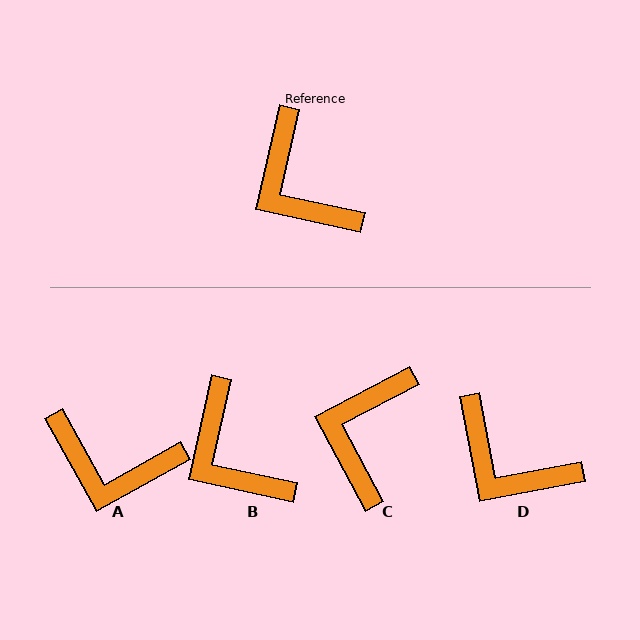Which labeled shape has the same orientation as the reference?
B.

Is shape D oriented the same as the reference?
No, it is off by about 23 degrees.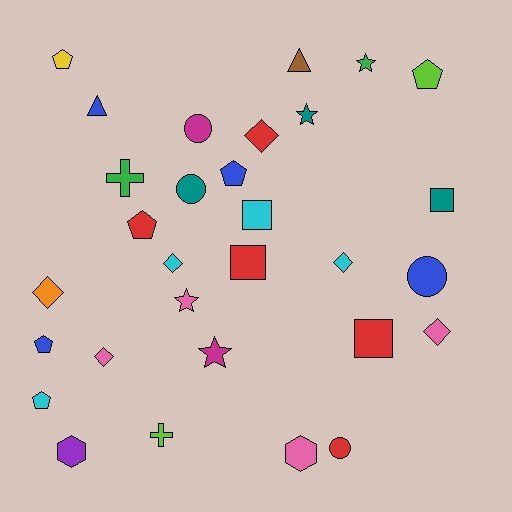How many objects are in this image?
There are 30 objects.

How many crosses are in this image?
There are 2 crosses.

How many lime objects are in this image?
There are 2 lime objects.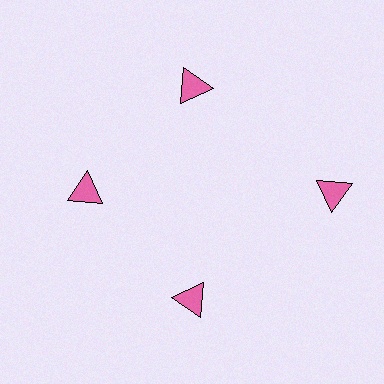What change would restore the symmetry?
The symmetry would be restored by moving it inward, back onto the ring so that all 4 triangles sit at equal angles and equal distance from the center.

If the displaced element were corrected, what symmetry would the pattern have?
It would have 4-fold rotational symmetry — the pattern would map onto itself every 90 degrees.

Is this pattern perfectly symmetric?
No. The 4 pink triangles are arranged in a ring, but one element near the 3 o'clock position is pushed outward from the center, breaking the 4-fold rotational symmetry.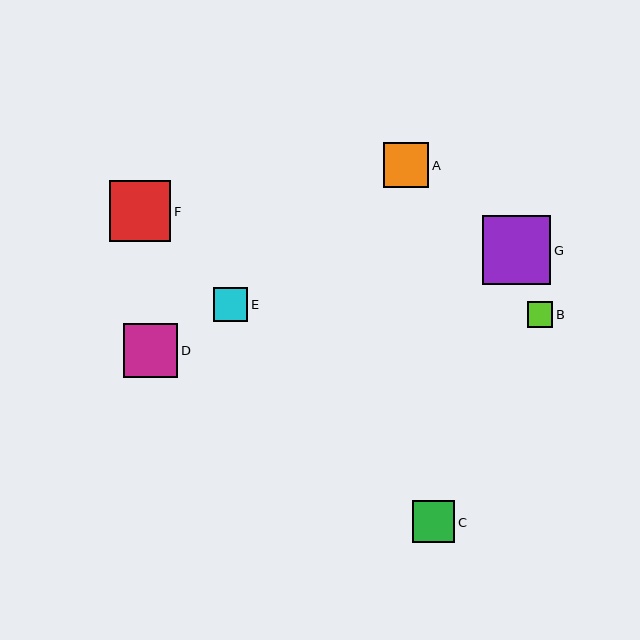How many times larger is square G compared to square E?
Square G is approximately 2.0 times the size of square E.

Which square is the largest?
Square G is the largest with a size of approximately 69 pixels.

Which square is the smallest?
Square B is the smallest with a size of approximately 26 pixels.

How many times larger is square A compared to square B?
Square A is approximately 1.8 times the size of square B.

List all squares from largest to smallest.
From largest to smallest: G, F, D, A, C, E, B.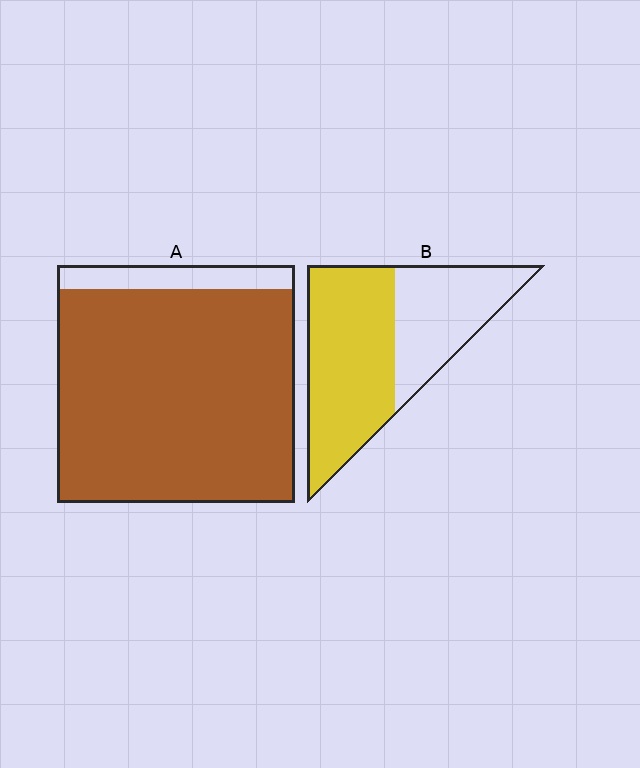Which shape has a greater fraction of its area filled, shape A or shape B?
Shape A.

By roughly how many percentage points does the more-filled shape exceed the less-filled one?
By roughly 30 percentage points (A over B).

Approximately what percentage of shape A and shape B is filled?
A is approximately 90% and B is approximately 60%.